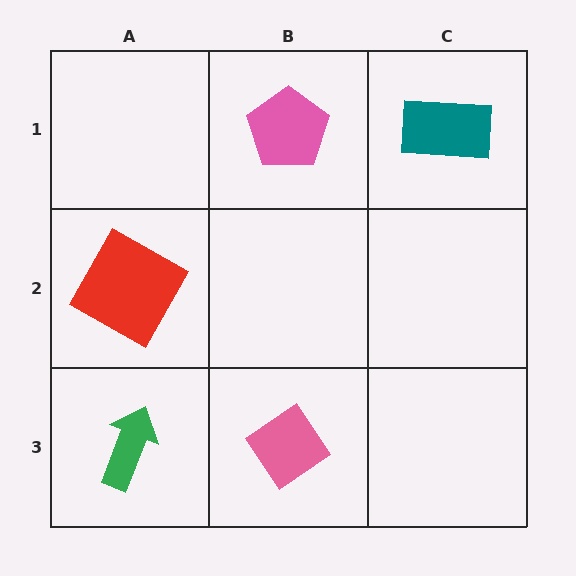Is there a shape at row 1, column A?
No, that cell is empty.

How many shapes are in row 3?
2 shapes.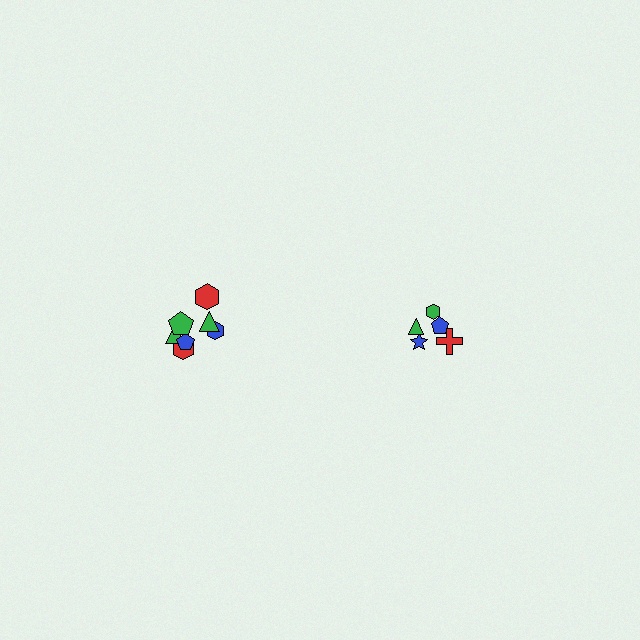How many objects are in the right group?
There are 5 objects.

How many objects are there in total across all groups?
There are 12 objects.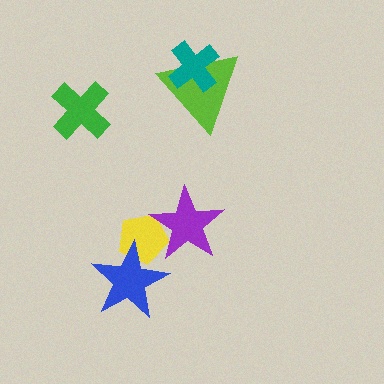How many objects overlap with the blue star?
1 object overlaps with the blue star.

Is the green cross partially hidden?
No, no other shape covers it.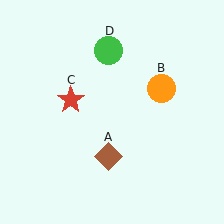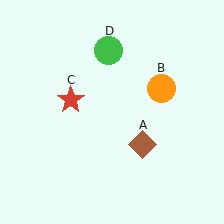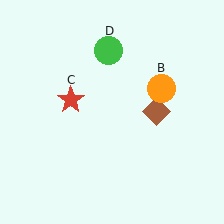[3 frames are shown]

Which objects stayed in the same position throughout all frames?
Orange circle (object B) and red star (object C) and green circle (object D) remained stationary.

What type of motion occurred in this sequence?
The brown diamond (object A) rotated counterclockwise around the center of the scene.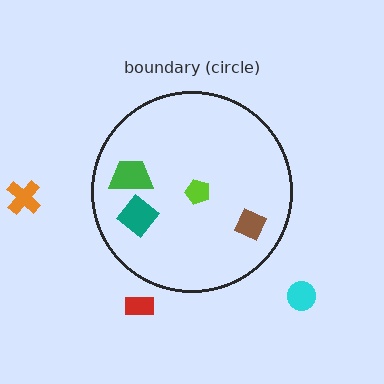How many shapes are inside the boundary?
4 inside, 3 outside.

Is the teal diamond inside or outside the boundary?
Inside.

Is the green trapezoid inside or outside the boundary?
Inside.